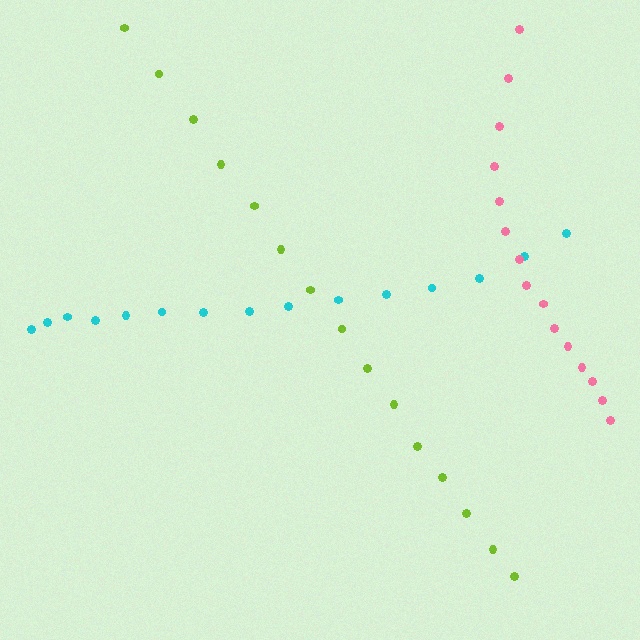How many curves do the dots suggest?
There are 3 distinct paths.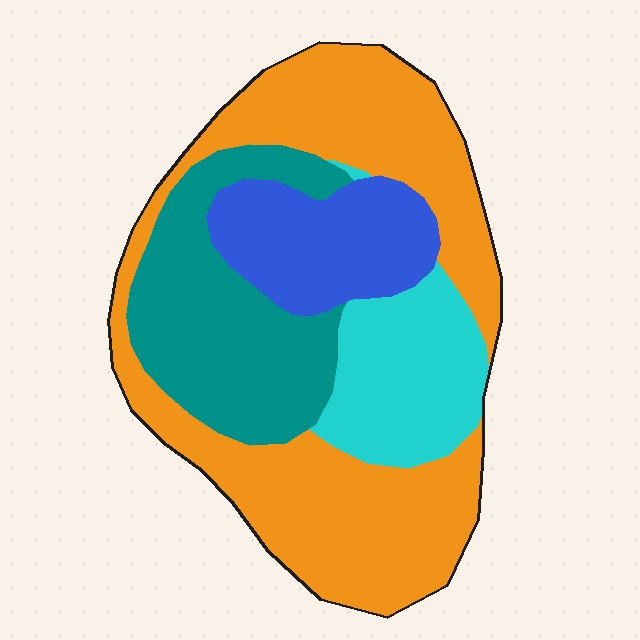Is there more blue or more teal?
Teal.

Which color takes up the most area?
Orange, at roughly 45%.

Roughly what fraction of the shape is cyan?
Cyan covers about 15% of the shape.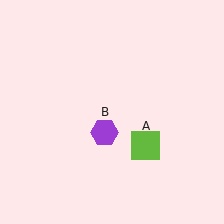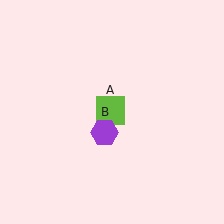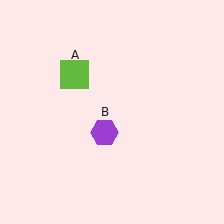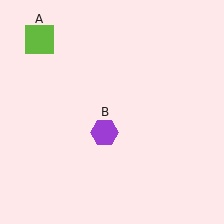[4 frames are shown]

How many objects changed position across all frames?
1 object changed position: lime square (object A).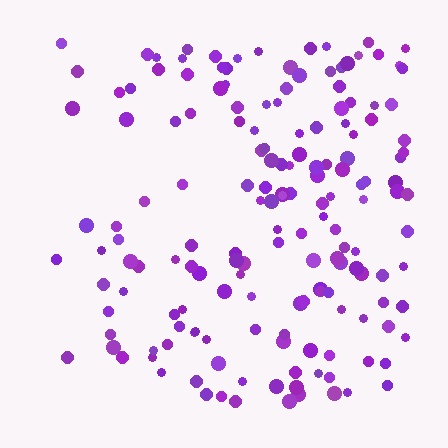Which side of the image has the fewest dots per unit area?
The left.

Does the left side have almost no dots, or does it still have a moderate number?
Still a moderate number, just noticeably fewer than the right.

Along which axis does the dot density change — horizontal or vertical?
Horizontal.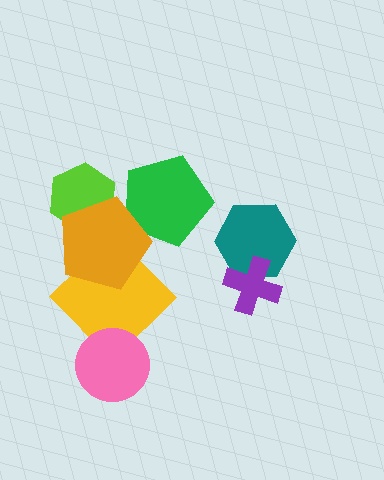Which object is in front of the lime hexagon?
The orange pentagon is in front of the lime hexagon.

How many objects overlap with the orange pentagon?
3 objects overlap with the orange pentagon.